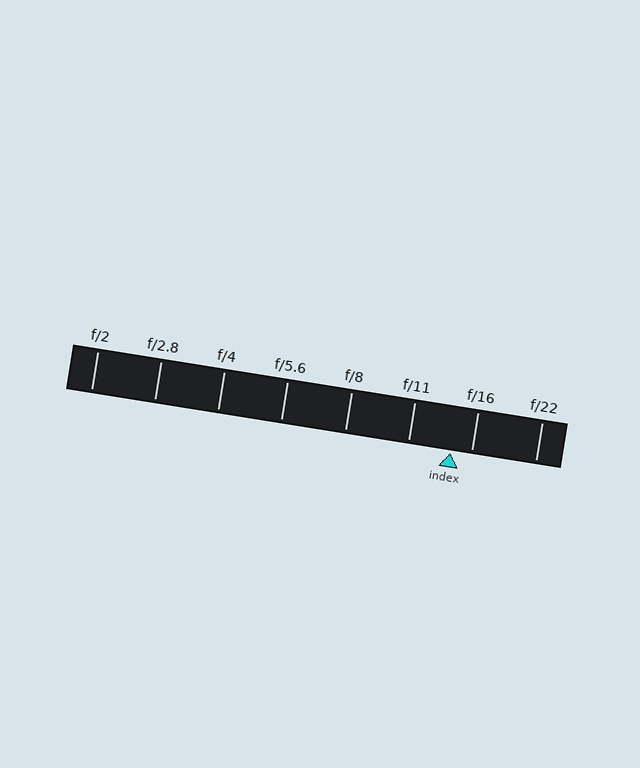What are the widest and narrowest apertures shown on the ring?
The widest aperture shown is f/2 and the narrowest is f/22.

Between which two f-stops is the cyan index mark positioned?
The index mark is between f/11 and f/16.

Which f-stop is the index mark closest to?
The index mark is closest to f/16.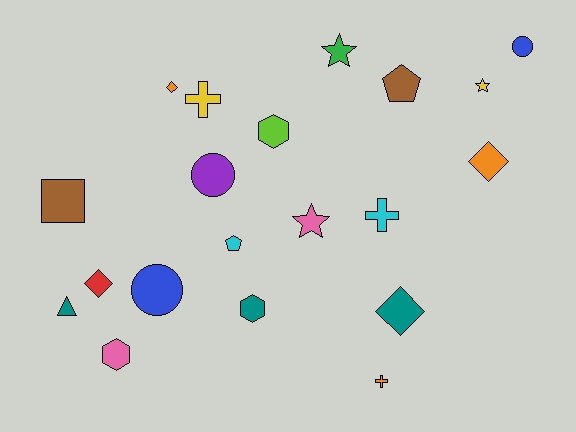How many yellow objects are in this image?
There are 2 yellow objects.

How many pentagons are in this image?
There are 2 pentagons.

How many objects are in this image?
There are 20 objects.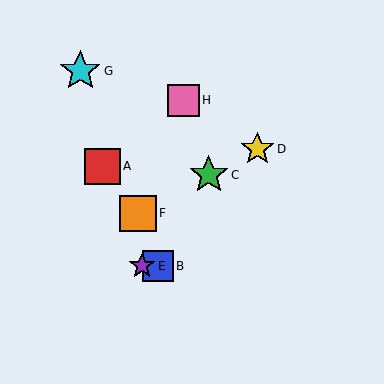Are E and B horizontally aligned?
Yes, both are at y≈266.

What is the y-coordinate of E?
Object E is at y≈266.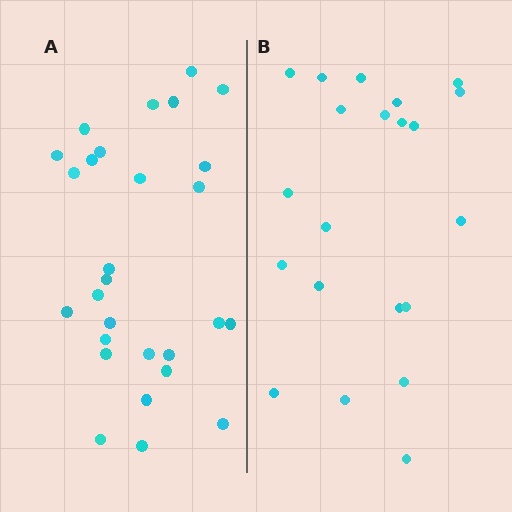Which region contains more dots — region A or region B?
Region A (the left region) has more dots.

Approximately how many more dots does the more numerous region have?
Region A has roughly 8 or so more dots than region B.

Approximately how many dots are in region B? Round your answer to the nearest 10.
About 20 dots. (The exact count is 21, which rounds to 20.)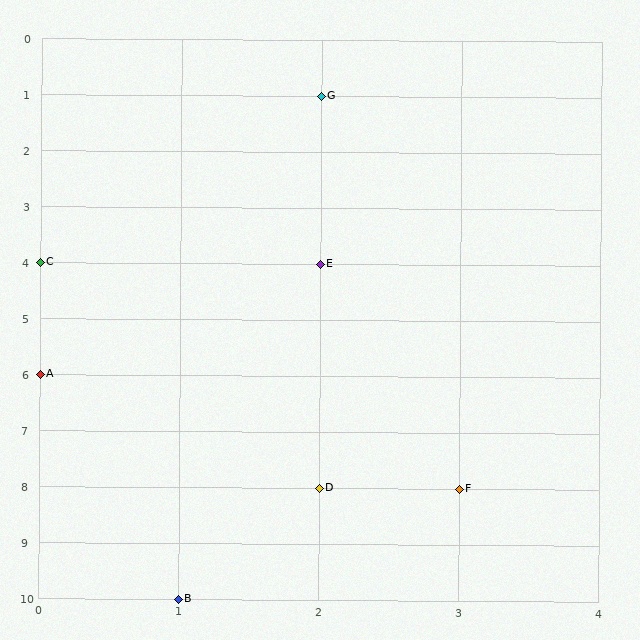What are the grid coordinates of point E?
Point E is at grid coordinates (2, 4).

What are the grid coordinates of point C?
Point C is at grid coordinates (0, 4).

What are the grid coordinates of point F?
Point F is at grid coordinates (3, 8).